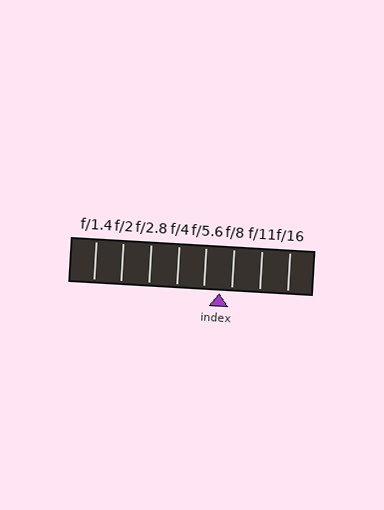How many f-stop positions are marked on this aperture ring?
There are 8 f-stop positions marked.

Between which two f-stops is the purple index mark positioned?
The index mark is between f/5.6 and f/8.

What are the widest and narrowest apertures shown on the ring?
The widest aperture shown is f/1.4 and the narrowest is f/16.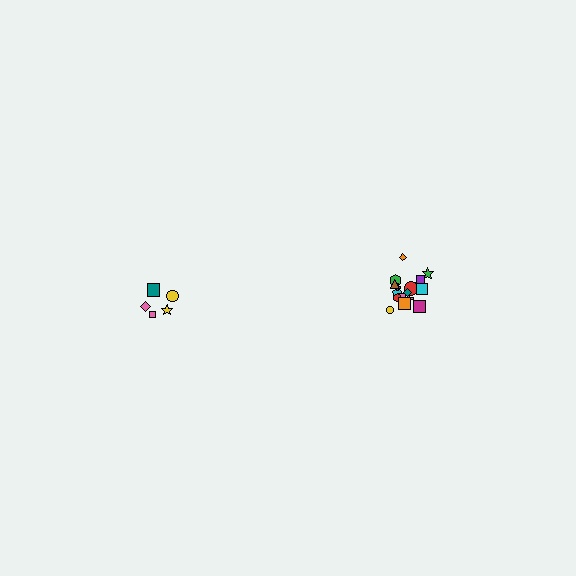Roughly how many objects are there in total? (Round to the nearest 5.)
Roughly 25 objects in total.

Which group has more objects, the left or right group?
The right group.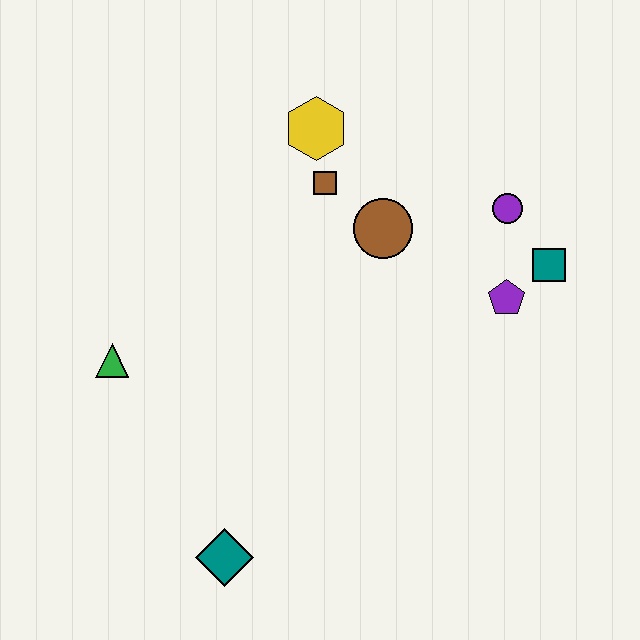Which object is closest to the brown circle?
The brown square is closest to the brown circle.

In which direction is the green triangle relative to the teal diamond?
The green triangle is above the teal diamond.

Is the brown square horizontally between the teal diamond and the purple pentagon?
Yes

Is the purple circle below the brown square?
Yes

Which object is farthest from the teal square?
The green triangle is farthest from the teal square.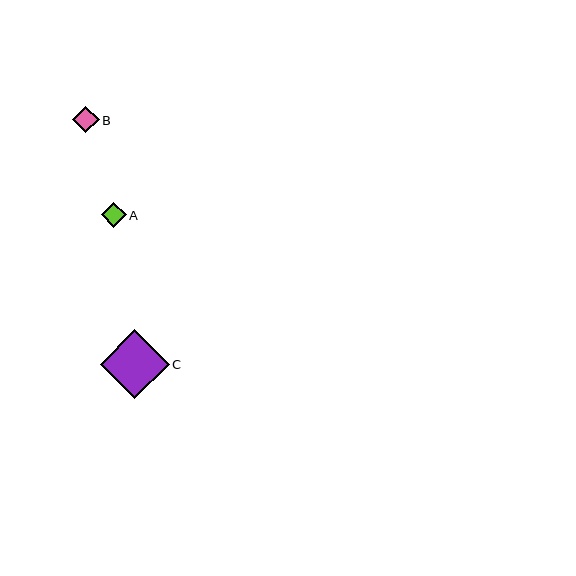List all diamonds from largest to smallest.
From largest to smallest: C, B, A.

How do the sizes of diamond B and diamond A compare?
Diamond B and diamond A are approximately the same size.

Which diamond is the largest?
Diamond C is the largest with a size of approximately 69 pixels.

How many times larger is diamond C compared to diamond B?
Diamond C is approximately 2.6 times the size of diamond B.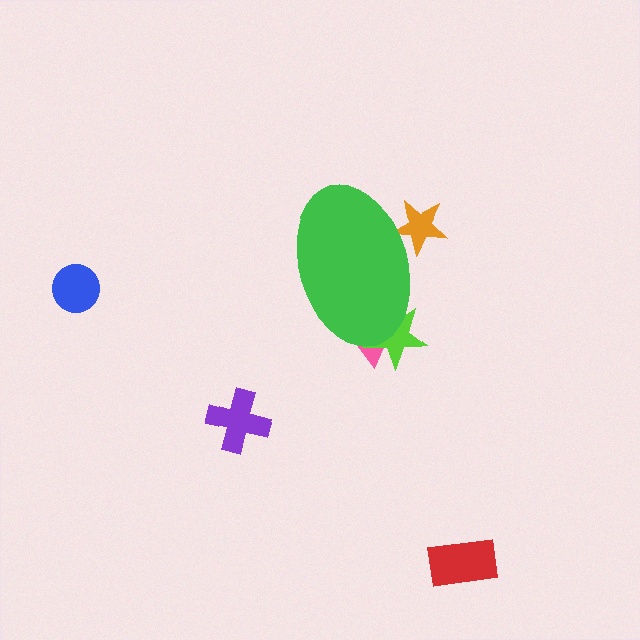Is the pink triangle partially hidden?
Yes, the pink triangle is partially hidden behind the green ellipse.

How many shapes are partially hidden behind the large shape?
3 shapes are partially hidden.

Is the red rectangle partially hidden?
No, the red rectangle is fully visible.